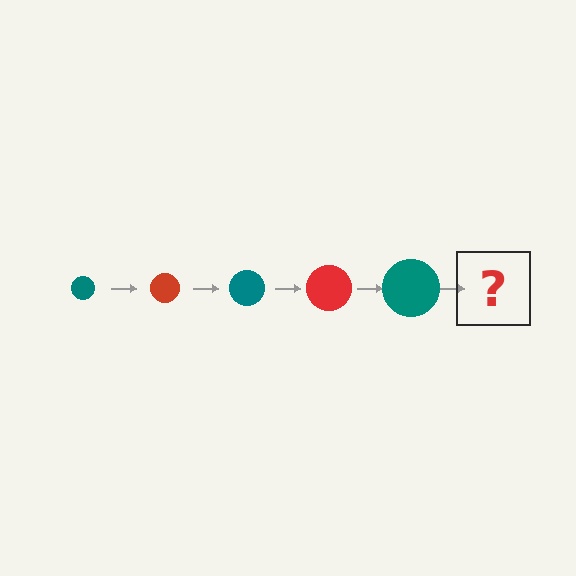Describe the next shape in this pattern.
It should be a red circle, larger than the previous one.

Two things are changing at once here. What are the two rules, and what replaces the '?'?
The two rules are that the circle grows larger each step and the color cycles through teal and red. The '?' should be a red circle, larger than the previous one.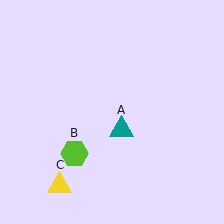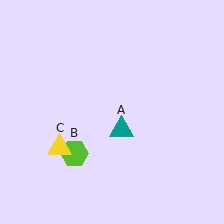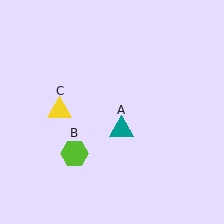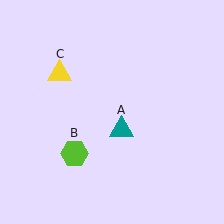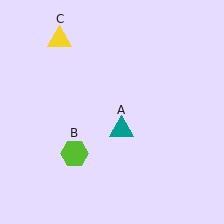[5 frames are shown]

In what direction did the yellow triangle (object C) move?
The yellow triangle (object C) moved up.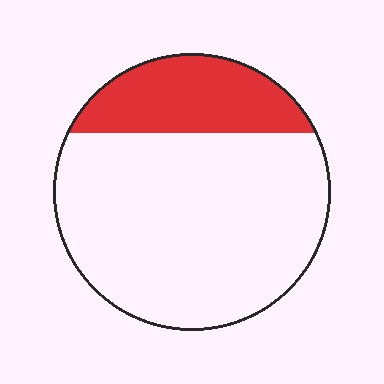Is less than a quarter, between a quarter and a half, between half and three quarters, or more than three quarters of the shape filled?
Less than a quarter.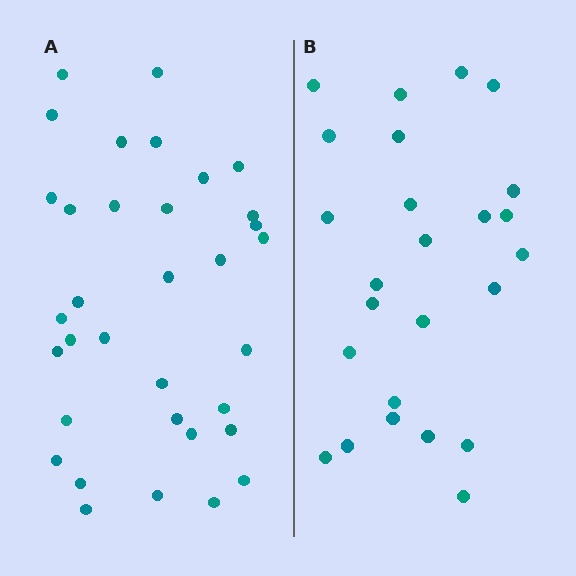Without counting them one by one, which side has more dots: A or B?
Region A (the left region) has more dots.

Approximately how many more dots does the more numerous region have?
Region A has roughly 8 or so more dots than region B.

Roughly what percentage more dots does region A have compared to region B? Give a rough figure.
About 35% more.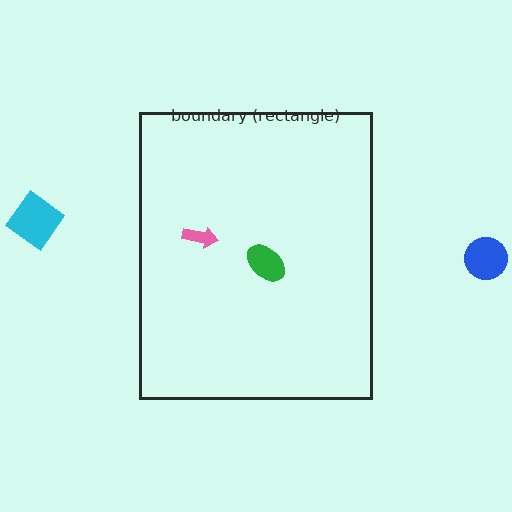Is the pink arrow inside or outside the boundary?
Inside.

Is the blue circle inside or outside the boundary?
Outside.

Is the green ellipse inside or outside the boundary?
Inside.